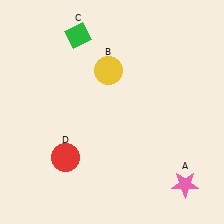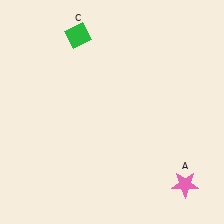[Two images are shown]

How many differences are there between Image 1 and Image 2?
There are 2 differences between the two images.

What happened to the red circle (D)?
The red circle (D) was removed in Image 2. It was in the bottom-left area of Image 1.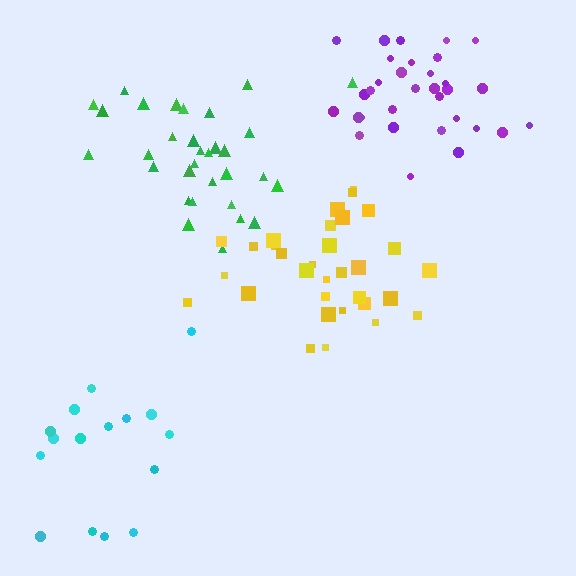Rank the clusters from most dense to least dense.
yellow, green, purple, cyan.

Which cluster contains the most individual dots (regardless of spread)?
Purple (32).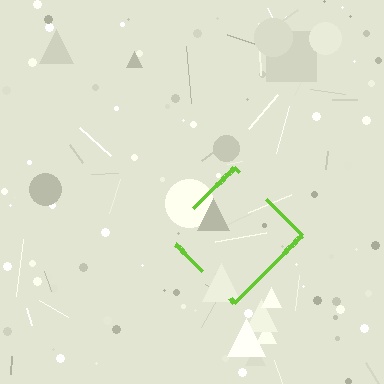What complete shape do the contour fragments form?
The contour fragments form a diamond.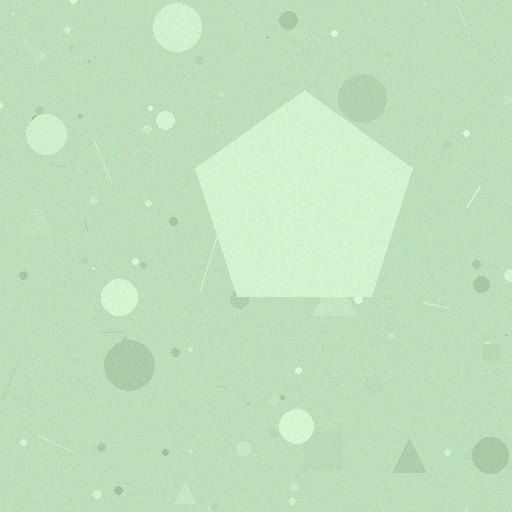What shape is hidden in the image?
A pentagon is hidden in the image.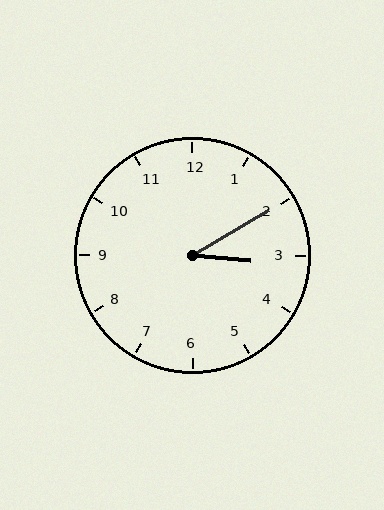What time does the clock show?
3:10.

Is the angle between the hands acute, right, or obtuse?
It is acute.